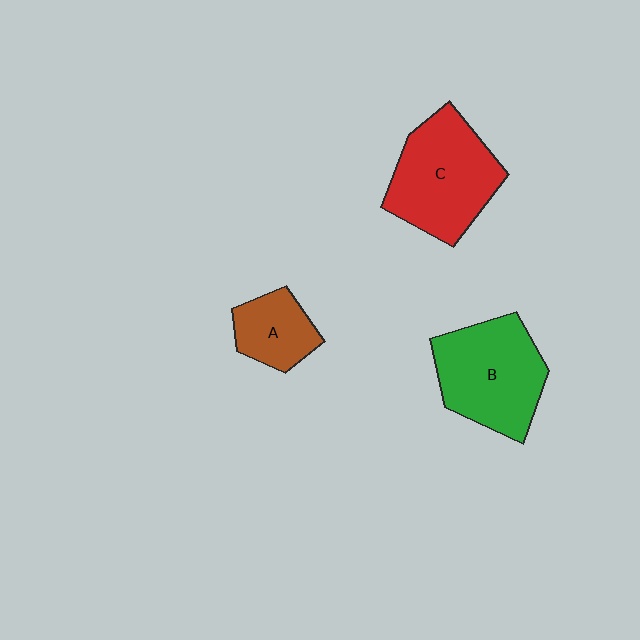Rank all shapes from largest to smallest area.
From largest to smallest: C (red), B (green), A (brown).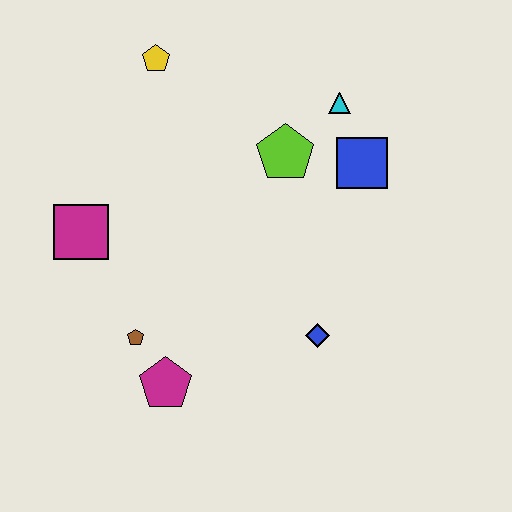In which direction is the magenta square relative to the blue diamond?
The magenta square is to the left of the blue diamond.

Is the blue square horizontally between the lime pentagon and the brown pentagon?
No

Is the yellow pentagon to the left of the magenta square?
No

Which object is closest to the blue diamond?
The magenta pentagon is closest to the blue diamond.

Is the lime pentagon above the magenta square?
Yes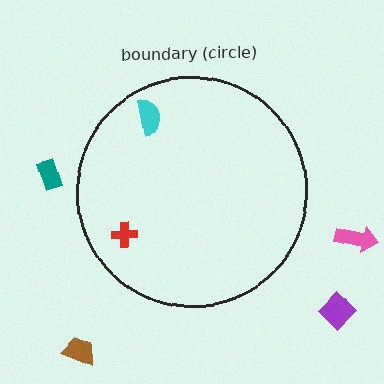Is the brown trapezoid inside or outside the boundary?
Outside.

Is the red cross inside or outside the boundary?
Inside.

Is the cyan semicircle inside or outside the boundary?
Inside.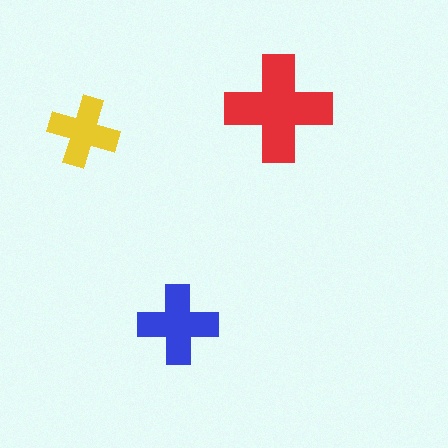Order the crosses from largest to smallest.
the red one, the blue one, the yellow one.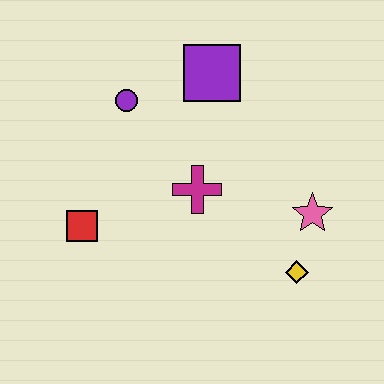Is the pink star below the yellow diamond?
No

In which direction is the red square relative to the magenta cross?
The red square is to the left of the magenta cross.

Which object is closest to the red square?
The magenta cross is closest to the red square.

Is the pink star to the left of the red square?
No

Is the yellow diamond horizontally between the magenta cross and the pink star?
Yes